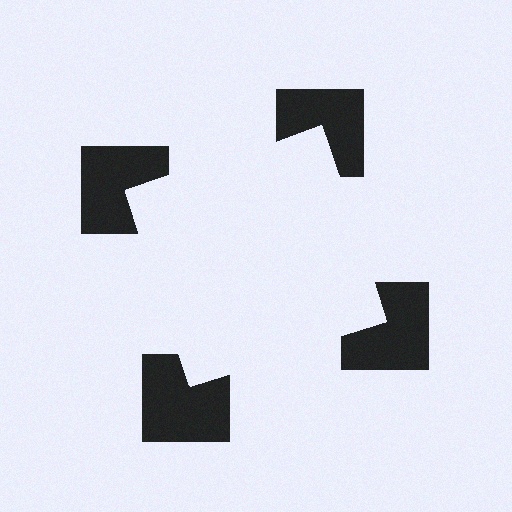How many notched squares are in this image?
There are 4 — one at each vertex of the illusory square.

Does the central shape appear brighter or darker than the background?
It typically appears slightly brighter than the background, even though no actual brightness change is drawn.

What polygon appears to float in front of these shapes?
An illusory square — its edges are inferred from the aligned wedge cuts in the notched squares, not physically drawn.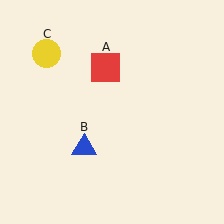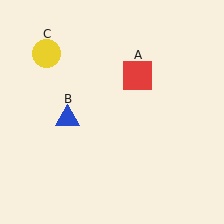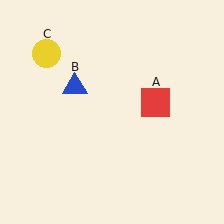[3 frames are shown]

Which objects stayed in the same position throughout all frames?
Yellow circle (object C) remained stationary.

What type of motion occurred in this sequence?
The red square (object A), blue triangle (object B) rotated clockwise around the center of the scene.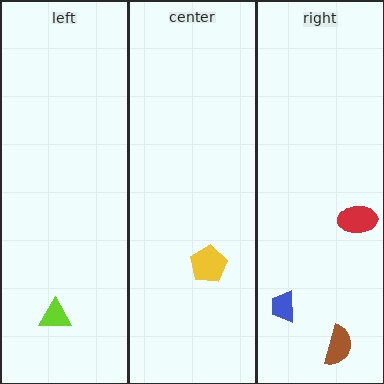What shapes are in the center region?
The yellow pentagon.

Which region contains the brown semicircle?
The right region.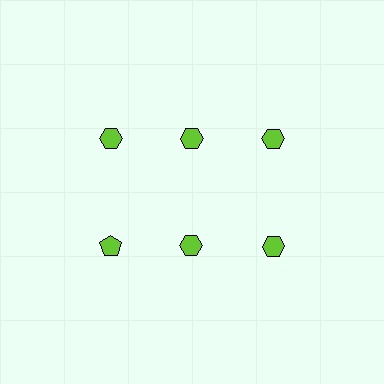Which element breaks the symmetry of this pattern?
The lime pentagon in the second row, leftmost column breaks the symmetry. All other shapes are lime hexagons.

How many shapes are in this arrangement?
There are 6 shapes arranged in a grid pattern.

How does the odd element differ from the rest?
It has a different shape: pentagon instead of hexagon.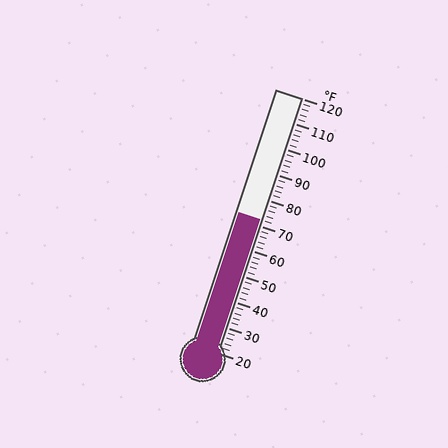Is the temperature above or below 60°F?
The temperature is above 60°F.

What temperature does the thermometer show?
The thermometer shows approximately 72°F.